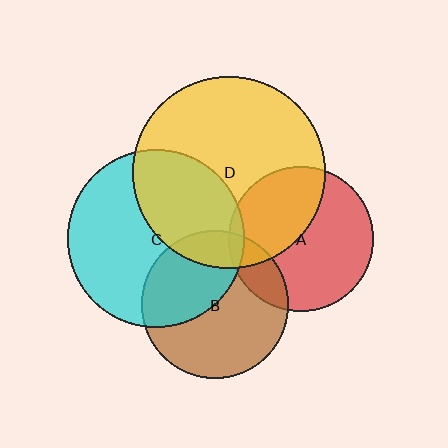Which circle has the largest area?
Circle D (yellow).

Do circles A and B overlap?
Yes.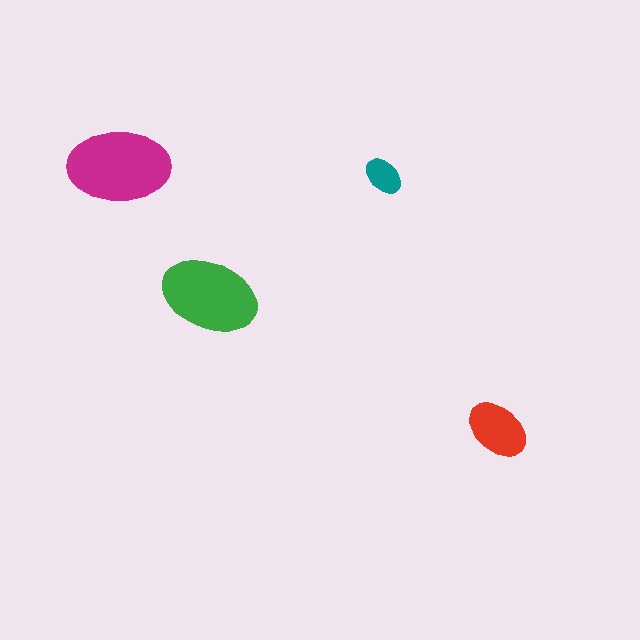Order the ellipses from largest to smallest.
the magenta one, the green one, the red one, the teal one.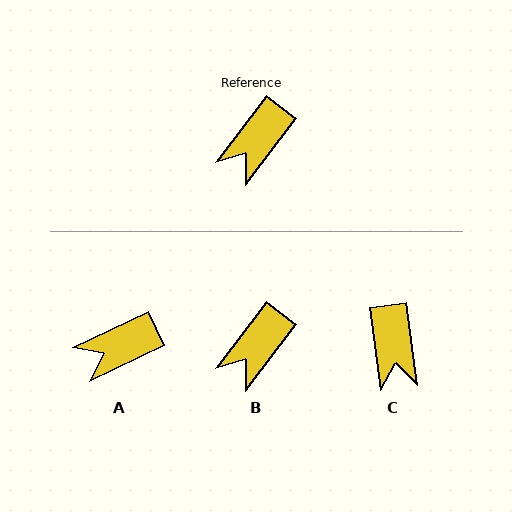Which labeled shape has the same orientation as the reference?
B.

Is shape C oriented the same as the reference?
No, it is off by about 45 degrees.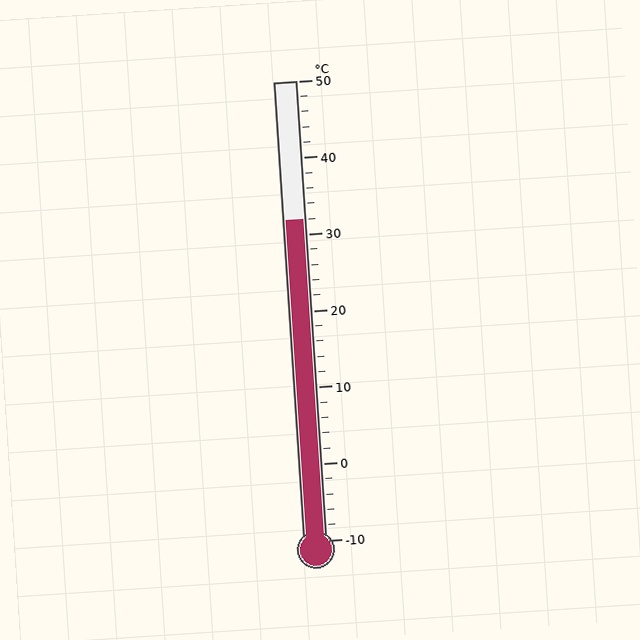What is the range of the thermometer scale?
The thermometer scale ranges from -10°C to 50°C.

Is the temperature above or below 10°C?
The temperature is above 10°C.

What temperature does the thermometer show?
The thermometer shows approximately 32°C.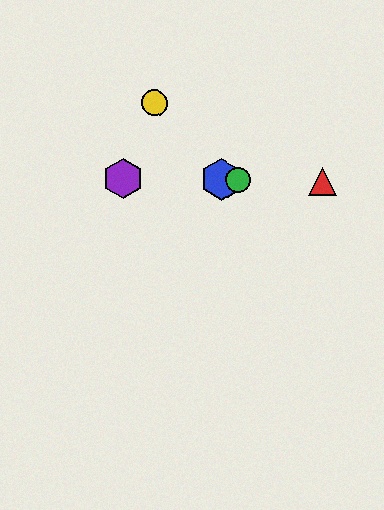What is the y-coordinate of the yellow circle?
The yellow circle is at y≈103.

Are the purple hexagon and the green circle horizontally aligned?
Yes, both are at y≈178.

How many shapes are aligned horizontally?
4 shapes (the red triangle, the blue hexagon, the green circle, the purple hexagon) are aligned horizontally.